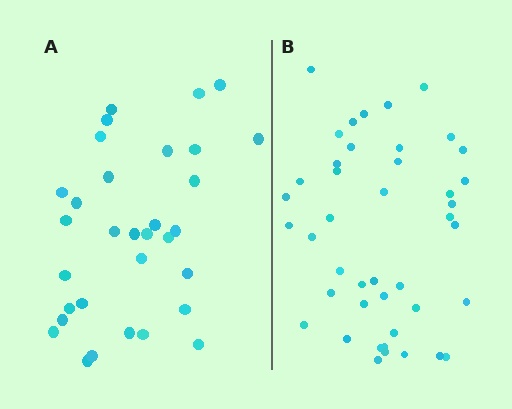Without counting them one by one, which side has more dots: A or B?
Region B (the right region) has more dots.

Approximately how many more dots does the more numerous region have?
Region B has roughly 12 or so more dots than region A.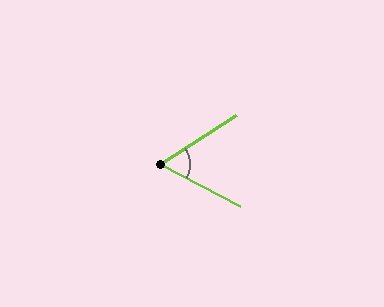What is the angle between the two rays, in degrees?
Approximately 60 degrees.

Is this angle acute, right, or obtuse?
It is acute.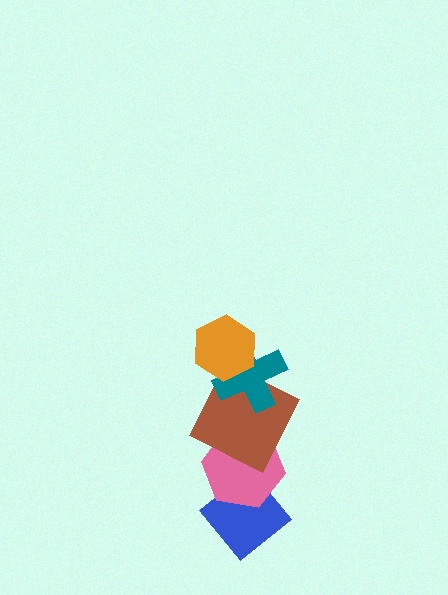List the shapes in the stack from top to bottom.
From top to bottom: the orange hexagon, the teal cross, the brown square, the pink hexagon, the blue diamond.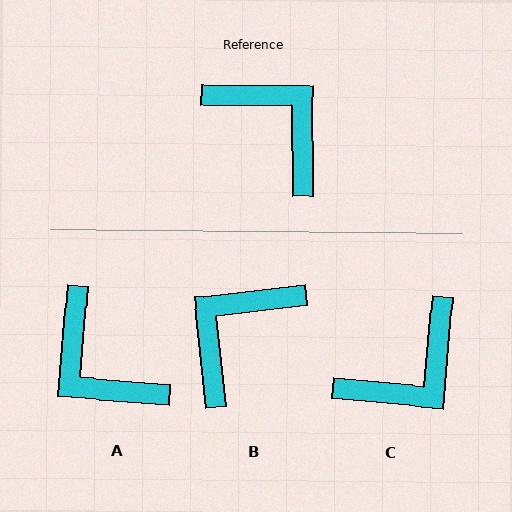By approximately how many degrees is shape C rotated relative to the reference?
Approximately 95 degrees clockwise.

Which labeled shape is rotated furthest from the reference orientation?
A, about 175 degrees away.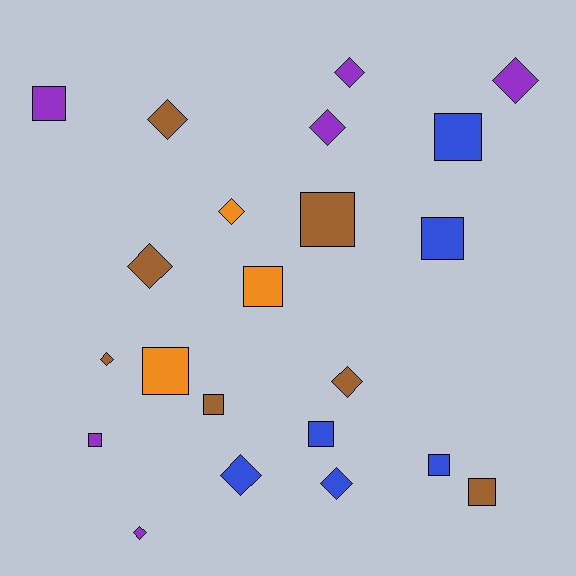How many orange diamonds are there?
There is 1 orange diamond.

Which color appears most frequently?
Brown, with 7 objects.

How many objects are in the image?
There are 22 objects.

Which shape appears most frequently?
Diamond, with 11 objects.